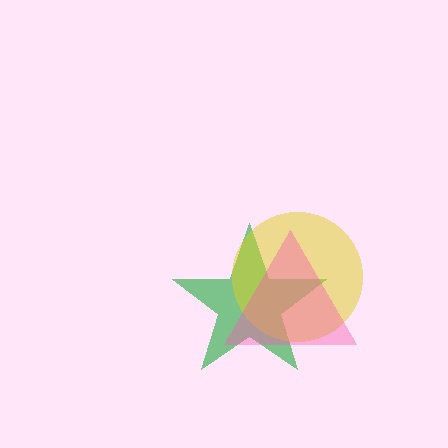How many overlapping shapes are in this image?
There are 3 overlapping shapes in the image.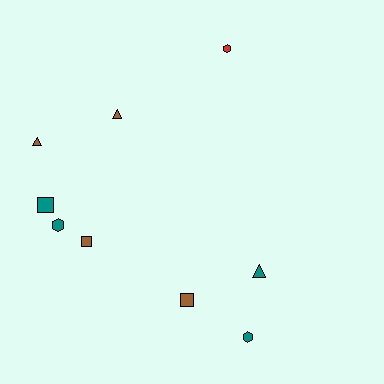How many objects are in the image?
There are 9 objects.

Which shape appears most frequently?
Square, with 3 objects.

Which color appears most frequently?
Teal, with 4 objects.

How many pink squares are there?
There are no pink squares.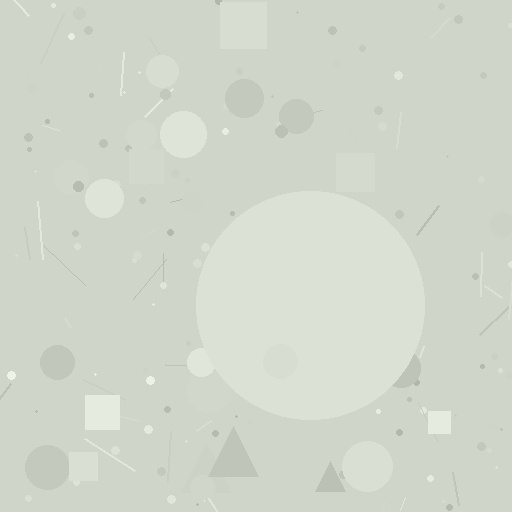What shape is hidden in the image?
A circle is hidden in the image.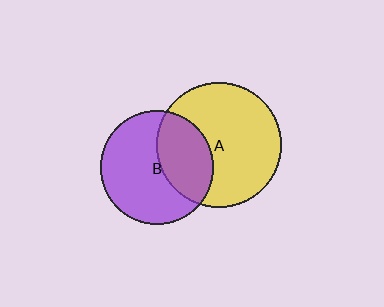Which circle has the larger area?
Circle A (yellow).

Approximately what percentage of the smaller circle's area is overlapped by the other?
Approximately 35%.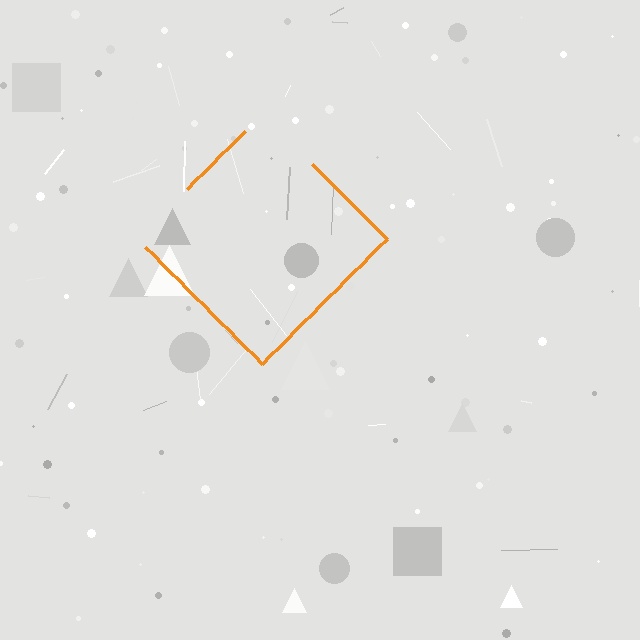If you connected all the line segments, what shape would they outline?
They would outline a diamond.